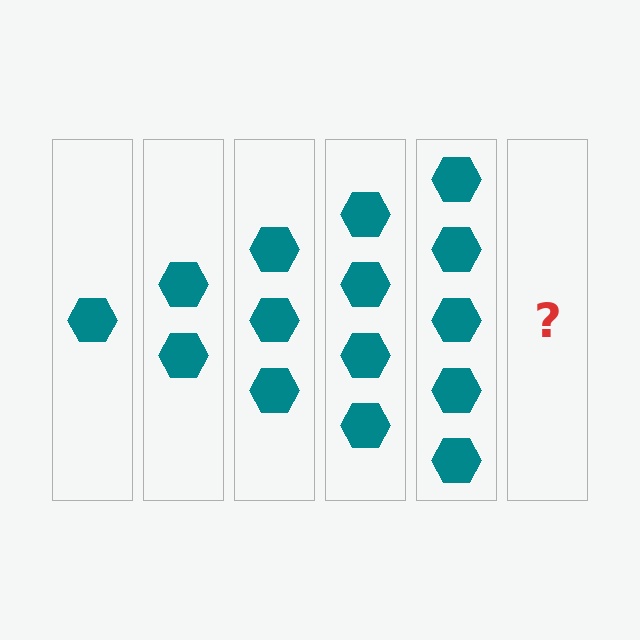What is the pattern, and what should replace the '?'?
The pattern is that each step adds one more hexagon. The '?' should be 6 hexagons.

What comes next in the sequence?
The next element should be 6 hexagons.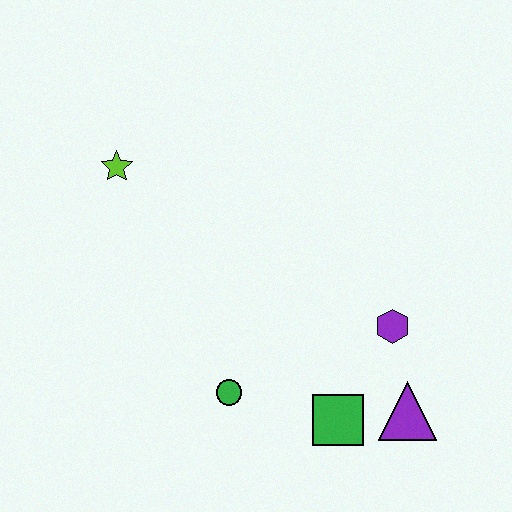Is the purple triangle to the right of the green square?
Yes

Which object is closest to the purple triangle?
The green square is closest to the purple triangle.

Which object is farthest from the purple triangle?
The lime star is farthest from the purple triangle.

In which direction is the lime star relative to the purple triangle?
The lime star is to the left of the purple triangle.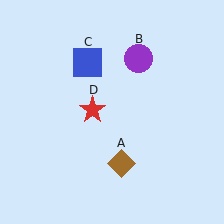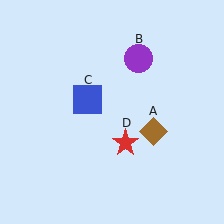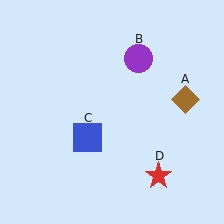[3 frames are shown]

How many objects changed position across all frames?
3 objects changed position: brown diamond (object A), blue square (object C), red star (object D).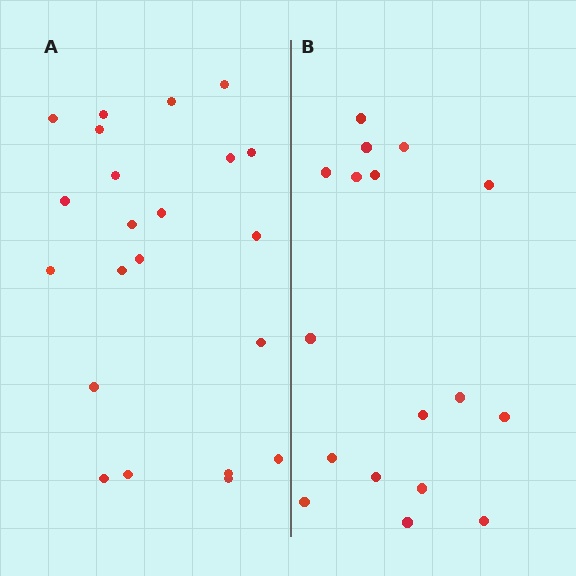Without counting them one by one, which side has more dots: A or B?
Region A (the left region) has more dots.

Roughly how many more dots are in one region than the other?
Region A has about 5 more dots than region B.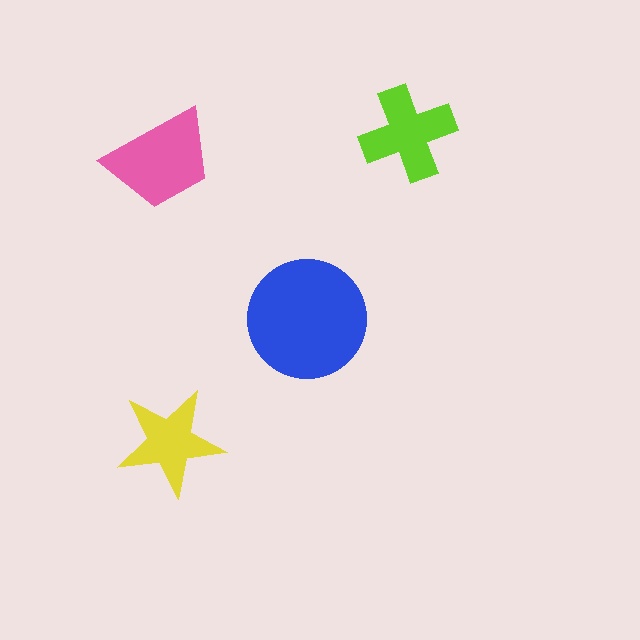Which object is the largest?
The blue circle.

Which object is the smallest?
The yellow star.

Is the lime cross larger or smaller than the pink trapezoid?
Smaller.